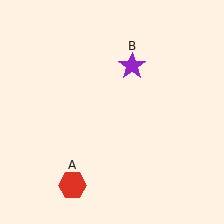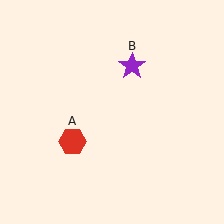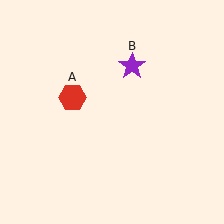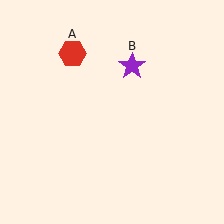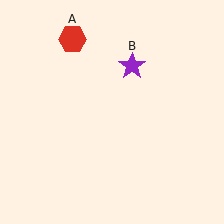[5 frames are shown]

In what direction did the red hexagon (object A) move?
The red hexagon (object A) moved up.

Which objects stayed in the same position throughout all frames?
Purple star (object B) remained stationary.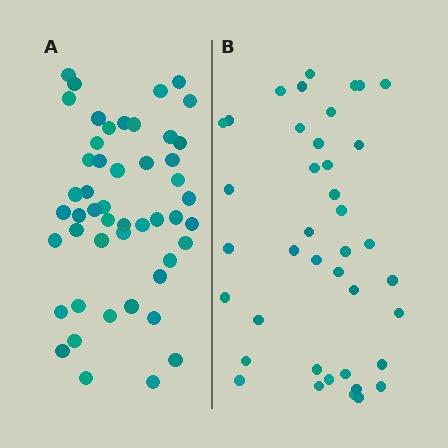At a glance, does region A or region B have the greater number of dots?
Region A (the left region) has more dots.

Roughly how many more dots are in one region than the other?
Region A has roughly 8 or so more dots than region B.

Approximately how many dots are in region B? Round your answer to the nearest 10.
About 40 dots.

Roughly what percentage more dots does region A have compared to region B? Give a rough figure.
About 20% more.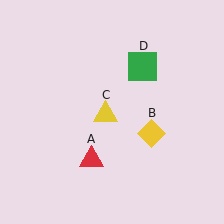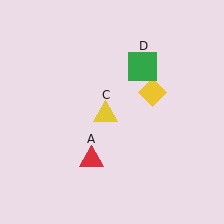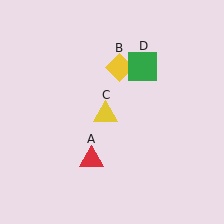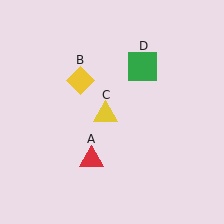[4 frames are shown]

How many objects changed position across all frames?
1 object changed position: yellow diamond (object B).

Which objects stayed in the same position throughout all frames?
Red triangle (object A) and yellow triangle (object C) and green square (object D) remained stationary.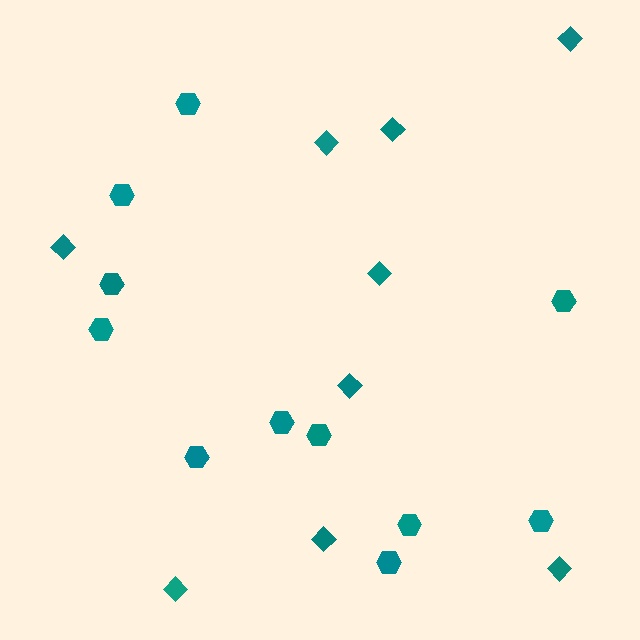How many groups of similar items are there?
There are 2 groups: one group of diamonds (9) and one group of hexagons (11).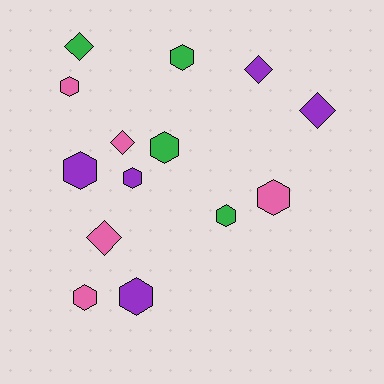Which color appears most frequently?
Purple, with 5 objects.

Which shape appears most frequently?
Hexagon, with 9 objects.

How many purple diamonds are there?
There are 2 purple diamonds.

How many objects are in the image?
There are 14 objects.